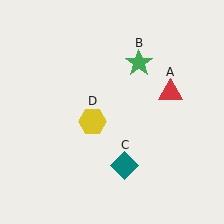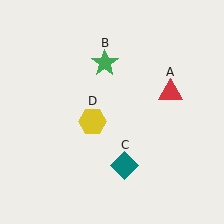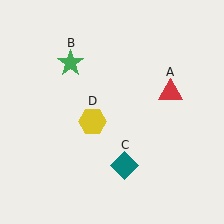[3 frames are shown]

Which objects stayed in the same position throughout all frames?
Red triangle (object A) and teal diamond (object C) and yellow hexagon (object D) remained stationary.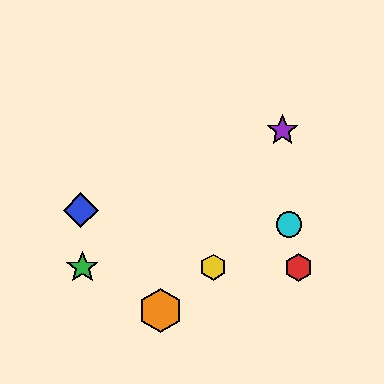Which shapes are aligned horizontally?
The red hexagon, the green star, the yellow hexagon are aligned horizontally.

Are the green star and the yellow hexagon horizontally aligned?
Yes, both are at y≈267.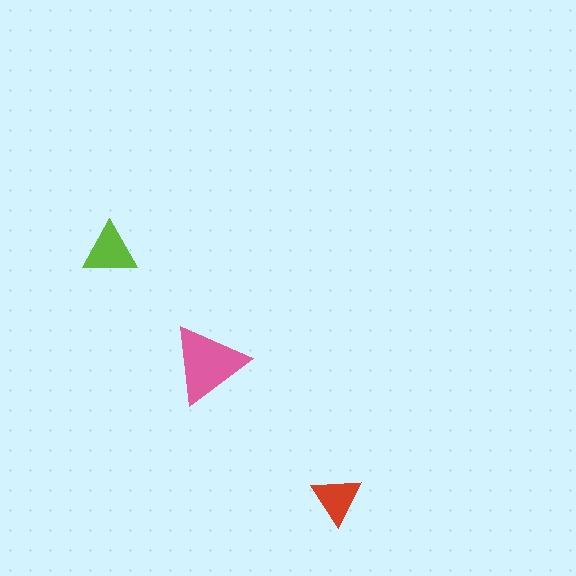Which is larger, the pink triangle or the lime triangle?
The pink one.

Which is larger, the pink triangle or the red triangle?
The pink one.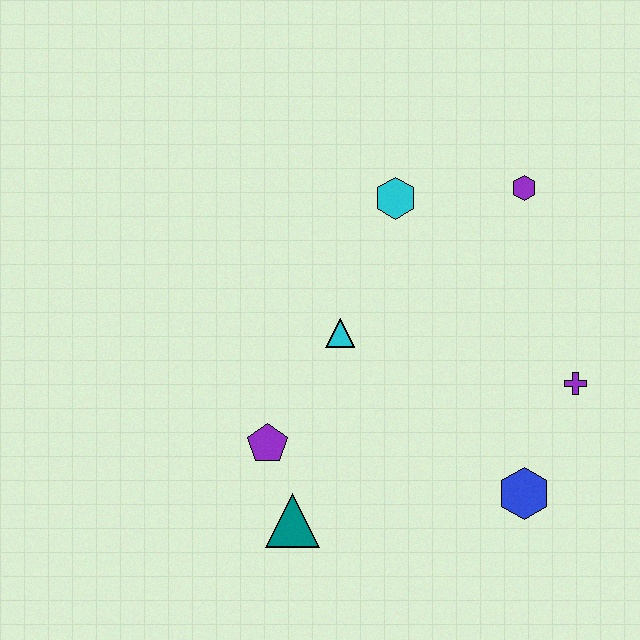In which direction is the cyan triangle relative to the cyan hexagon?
The cyan triangle is below the cyan hexagon.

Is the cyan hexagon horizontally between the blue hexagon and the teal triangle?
Yes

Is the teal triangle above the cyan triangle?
No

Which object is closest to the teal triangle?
The purple pentagon is closest to the teal triangle.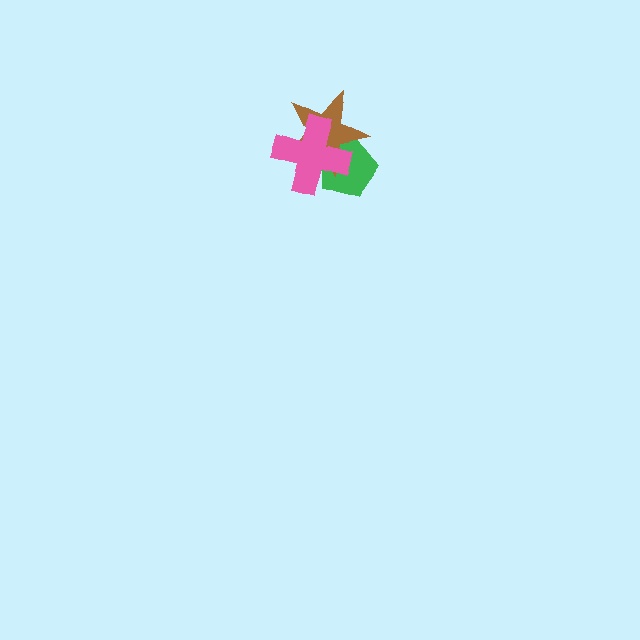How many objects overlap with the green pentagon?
2 objects overlap with the green pentagon.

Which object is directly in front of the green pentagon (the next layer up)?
The brown star is directly in front of the green pentagon.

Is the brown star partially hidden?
Yes, it is partially covered by another shape.